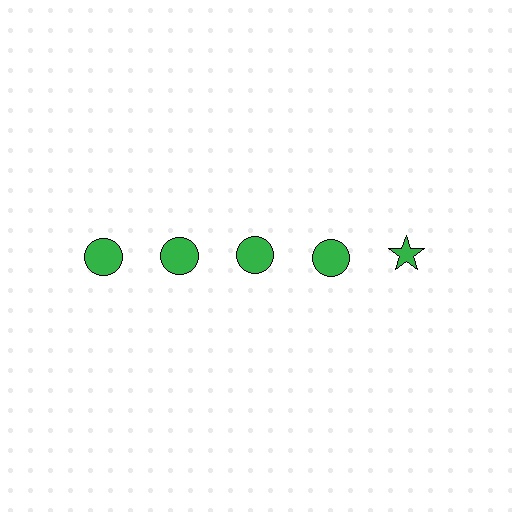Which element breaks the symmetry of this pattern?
The green star in the top row, rightmost column breaks the symmetry. All other shapes are green circles.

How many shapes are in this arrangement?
There are 5 shapes arranged in a grid pattern.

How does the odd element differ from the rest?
It has a different shape: star instead of circle.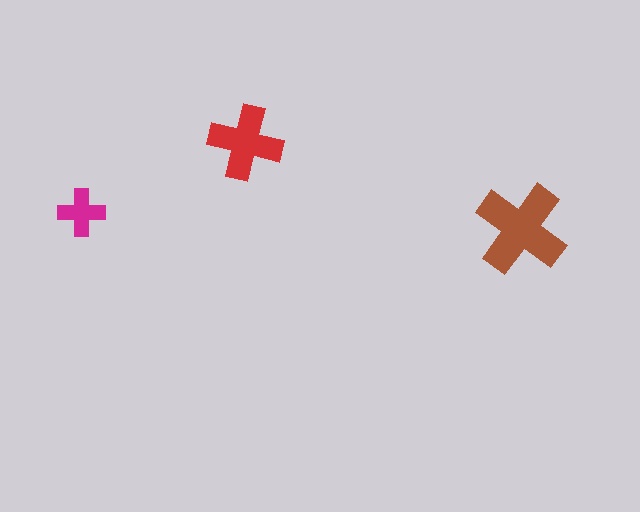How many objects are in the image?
There are 3 objects in the image.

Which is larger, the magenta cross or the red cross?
The red one.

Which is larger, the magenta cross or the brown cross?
The brown one.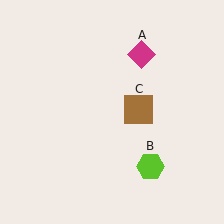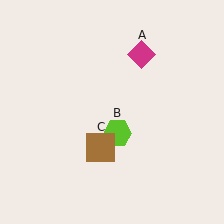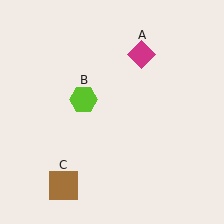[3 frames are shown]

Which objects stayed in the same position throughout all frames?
Magenta diamond (object A) remained stationary.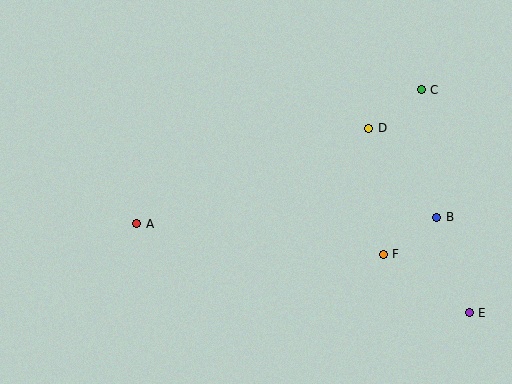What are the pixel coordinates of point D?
Point D is at (369, 128).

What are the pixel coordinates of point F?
Point F is at (383, 254).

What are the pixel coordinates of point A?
Point A is at (137, 224).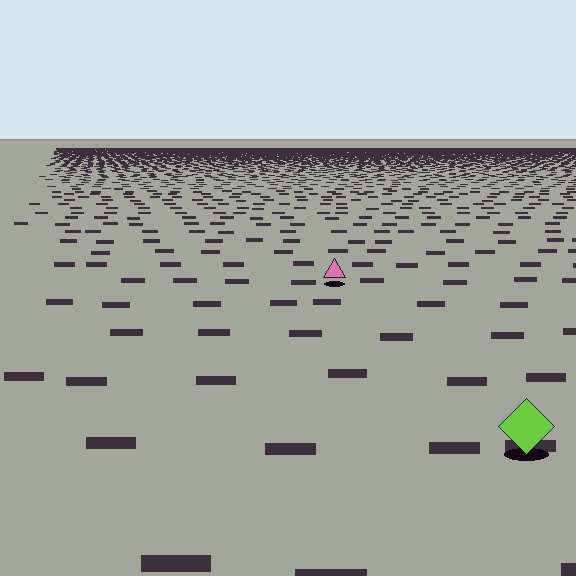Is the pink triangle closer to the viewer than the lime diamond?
No. The lime diamond is closer — you can tell from the texture gradient: the ground texture is coarser near it.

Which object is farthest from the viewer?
The pink triangle is farthest from the viewer. It appears smaller and the ground texture around it is denser.